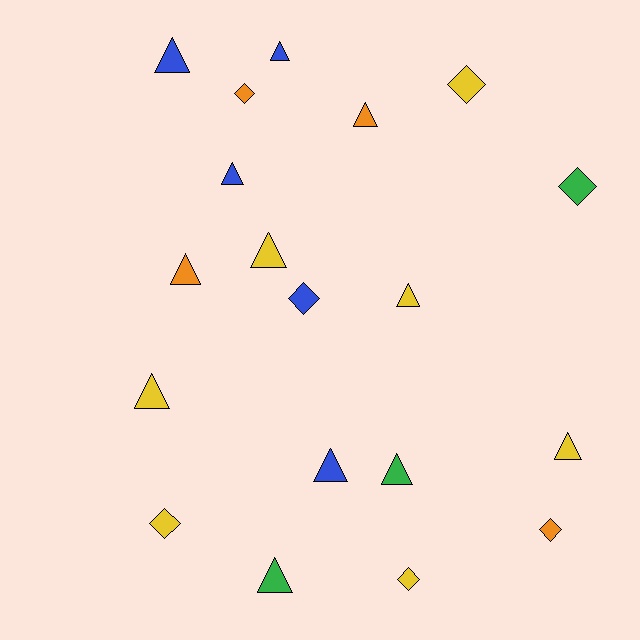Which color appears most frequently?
Yellow, with 7 objects.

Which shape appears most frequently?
Triangle, with 12 objects.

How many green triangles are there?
There are 2 green triangles.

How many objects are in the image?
There are 19 objects.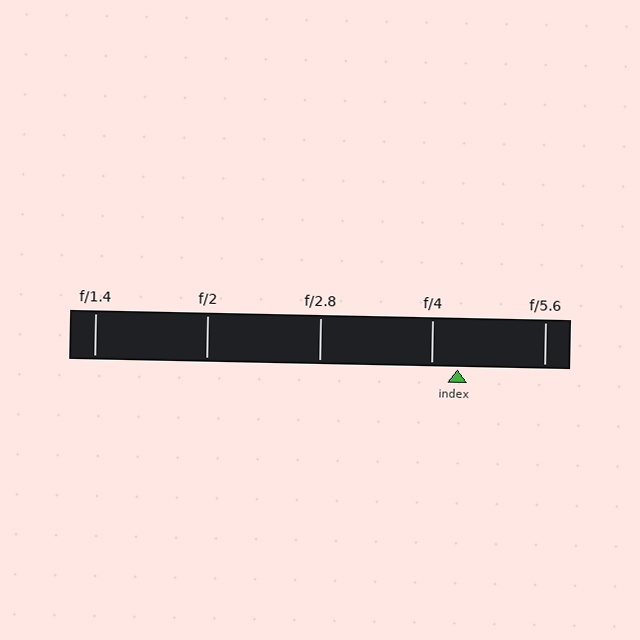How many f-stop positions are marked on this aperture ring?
There are 5 f-stop positions marked.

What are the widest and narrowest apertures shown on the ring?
The widest aperture shown is f/1.4 and the narrowest is f/5.6.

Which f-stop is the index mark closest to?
The index mark is closest to f/4.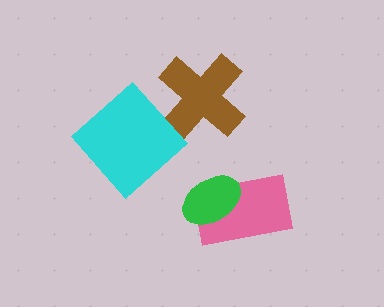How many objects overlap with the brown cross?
0 objects overlap with the brown cross.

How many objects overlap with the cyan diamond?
0 objects overlap with the cyan diamond.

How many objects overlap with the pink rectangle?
1 object overlaps with the pink rectangle.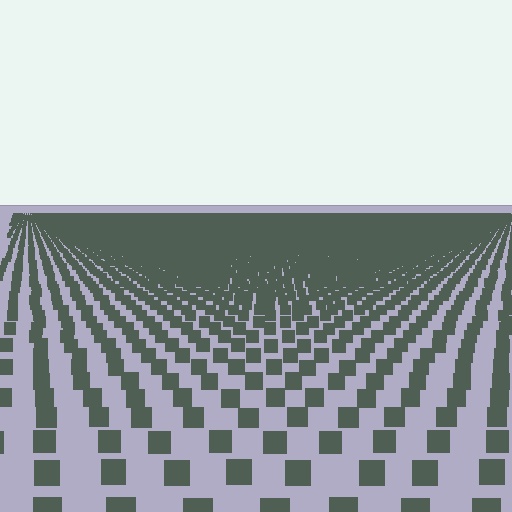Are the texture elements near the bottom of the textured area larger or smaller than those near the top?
Larger. Near the bottom, elements are closer to the viewer and appear at a bigger on-screen size.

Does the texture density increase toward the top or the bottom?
Density increases toward the top.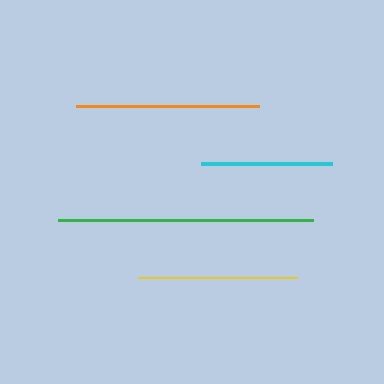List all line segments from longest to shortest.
From longest to shortest: green, orange, yellow, cyan.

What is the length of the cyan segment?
The cyan segment is approximately 131 pixels long.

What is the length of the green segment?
The green segment is approximately 255 pixels long.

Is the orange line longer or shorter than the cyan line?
The orange line is longer than the cyan line.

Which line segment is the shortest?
The cyan line is the shortest at approximately 131 pixels.